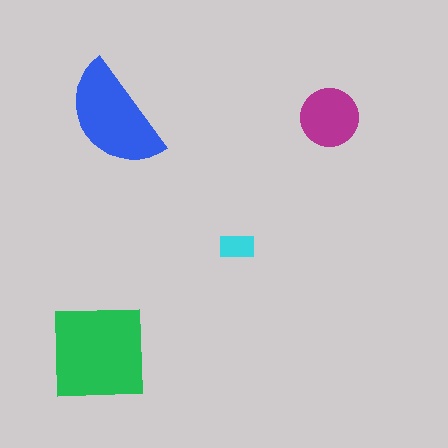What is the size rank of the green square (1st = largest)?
1st.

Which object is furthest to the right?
The magenta circle is rightmost.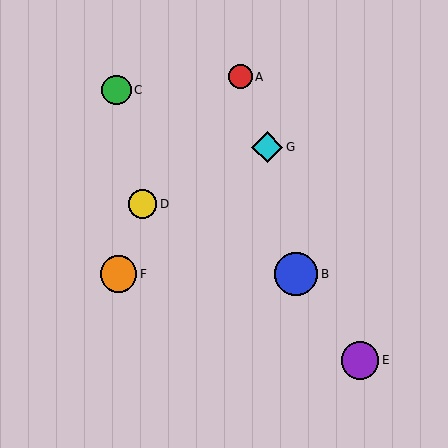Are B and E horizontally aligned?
No, B is at y≈274 and E is at y≈360.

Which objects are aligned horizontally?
Objects B, F are aligned horizontally.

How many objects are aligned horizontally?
2 objects (B, F) are aligned horizontally.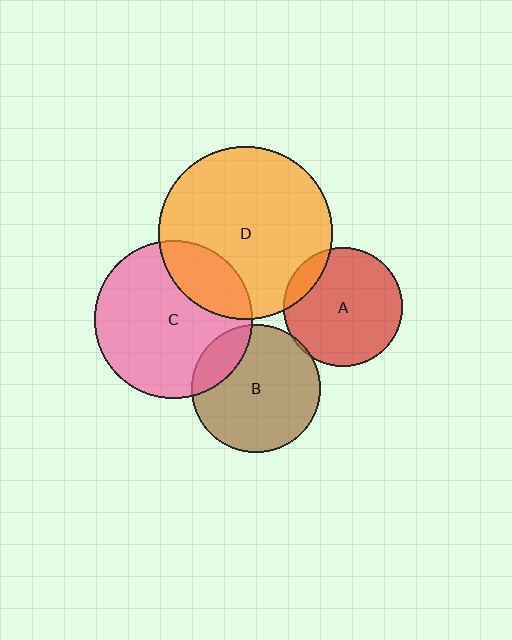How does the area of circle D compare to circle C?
Approximately 1.2 times.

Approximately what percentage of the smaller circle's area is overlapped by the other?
Approximately 25%.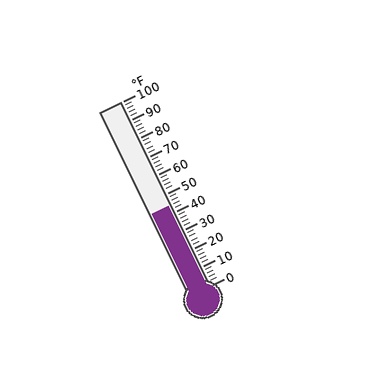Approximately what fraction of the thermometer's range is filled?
The thermometer is filled to approximately 45% of its range.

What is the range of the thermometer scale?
The thermometer scale ranges from 0°F to 100°F.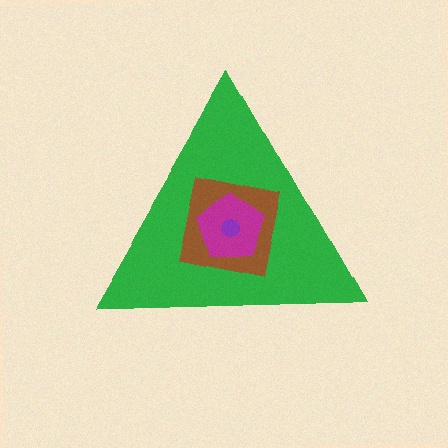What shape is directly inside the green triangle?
The brown square.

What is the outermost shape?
The green triangle.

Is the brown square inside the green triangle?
Yes.